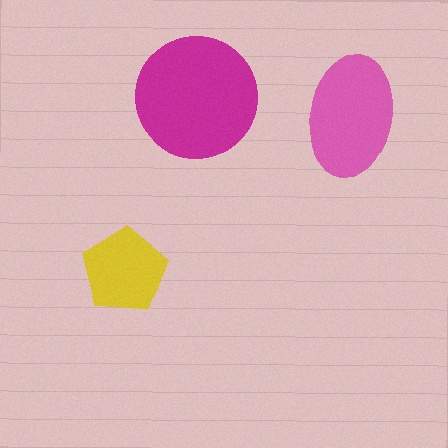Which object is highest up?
The magenta circle is topmost.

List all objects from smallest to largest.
The yellow pentagon, the pink ellipse, the magenta circle.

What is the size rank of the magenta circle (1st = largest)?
1st.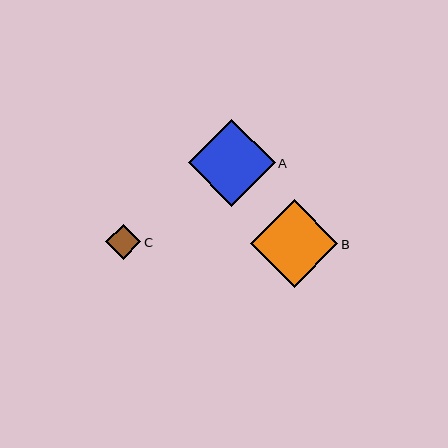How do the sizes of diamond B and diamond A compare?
Diamond B and diamond A are approximately the same size.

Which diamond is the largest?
Diamond B is the largest with a size of approximately 87 pixels.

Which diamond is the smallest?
Diamond C is the smallest with a size of approximately 35 pixels.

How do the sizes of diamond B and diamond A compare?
Diamond B and diamond A are approximately the same size.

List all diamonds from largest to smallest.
From largest to smallest: B, A, C.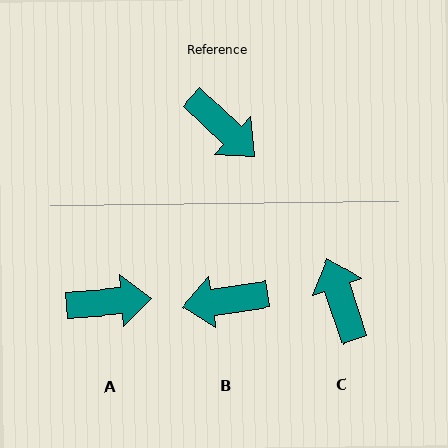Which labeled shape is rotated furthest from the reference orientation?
C, about 152 degrees away.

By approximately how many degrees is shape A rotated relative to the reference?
Approximately 48 degrees counter-clockwise.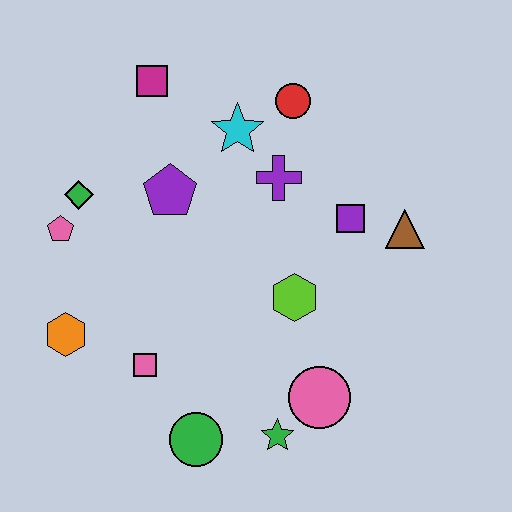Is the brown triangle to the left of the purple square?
No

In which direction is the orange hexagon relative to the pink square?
The orange hexagon is to the left of the pink square.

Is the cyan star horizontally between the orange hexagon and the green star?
Yes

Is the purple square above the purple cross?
No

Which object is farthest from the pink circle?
The magenta square is farthest from the pink circle.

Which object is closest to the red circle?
The cyan star is closest to the red circle.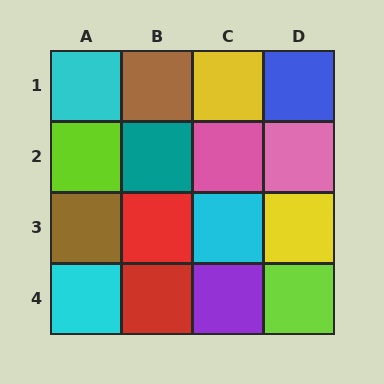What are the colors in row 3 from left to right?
Brown, red, cyan, yellow.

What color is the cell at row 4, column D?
Lime.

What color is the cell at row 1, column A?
Cyan.